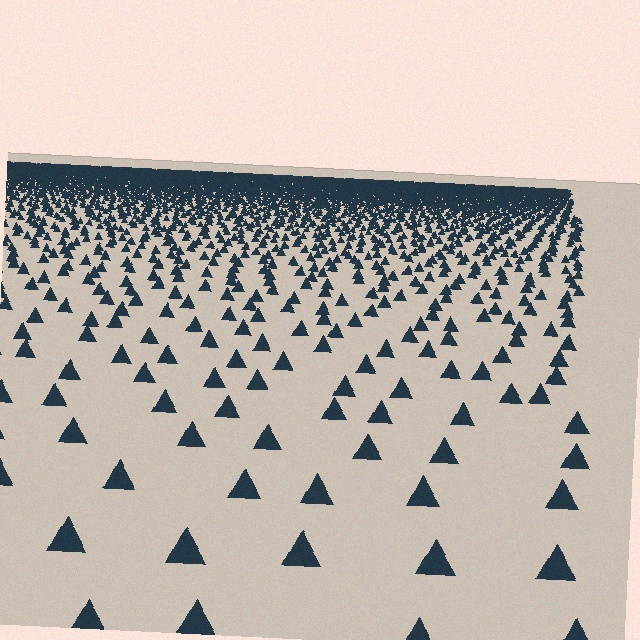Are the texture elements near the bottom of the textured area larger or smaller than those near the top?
Larger. Near the bottom, elements are closer to the viewer and appear at a bigger on-screen size.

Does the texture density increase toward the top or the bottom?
Density increases toward the top.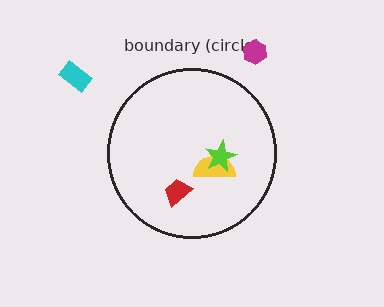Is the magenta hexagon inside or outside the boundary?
Outside.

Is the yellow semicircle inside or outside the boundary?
Inside.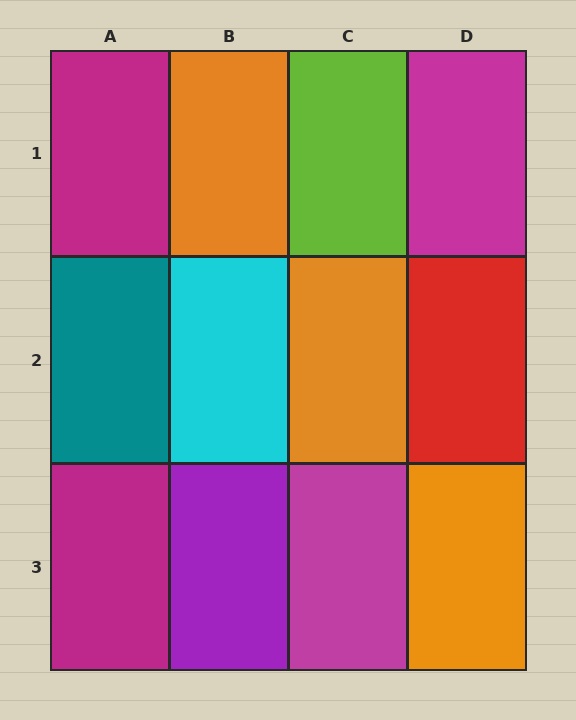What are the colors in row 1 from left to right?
Magenta, orange, lime, magenta.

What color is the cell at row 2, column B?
Cyan.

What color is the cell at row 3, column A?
Magenta.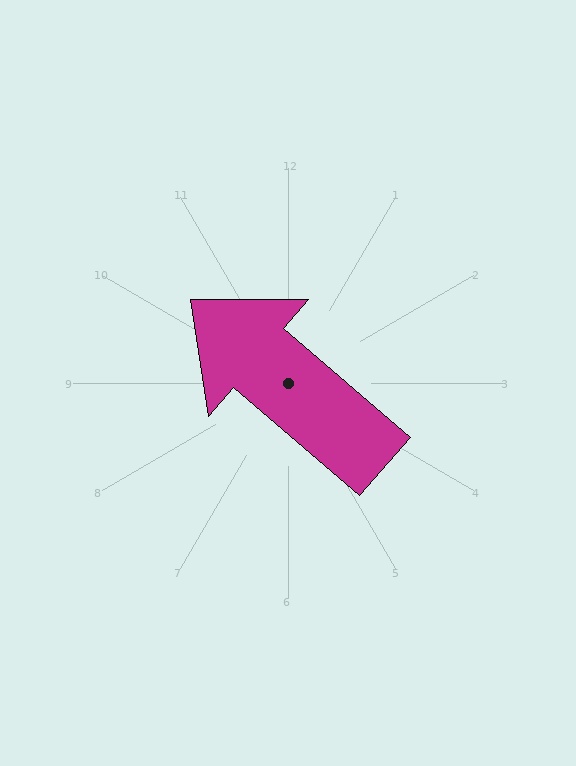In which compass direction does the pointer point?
Northwest.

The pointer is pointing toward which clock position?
Roughly 10 o'clock.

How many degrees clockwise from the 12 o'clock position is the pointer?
Approximately 311 degrees.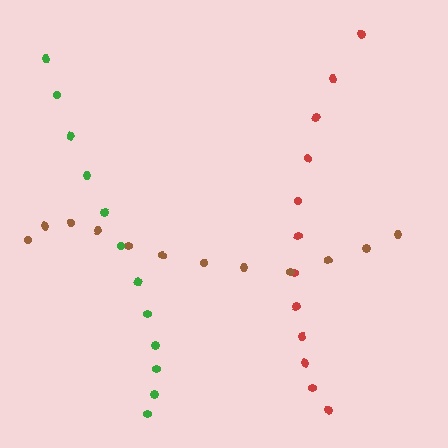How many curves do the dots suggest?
There are 3 distinct paths.